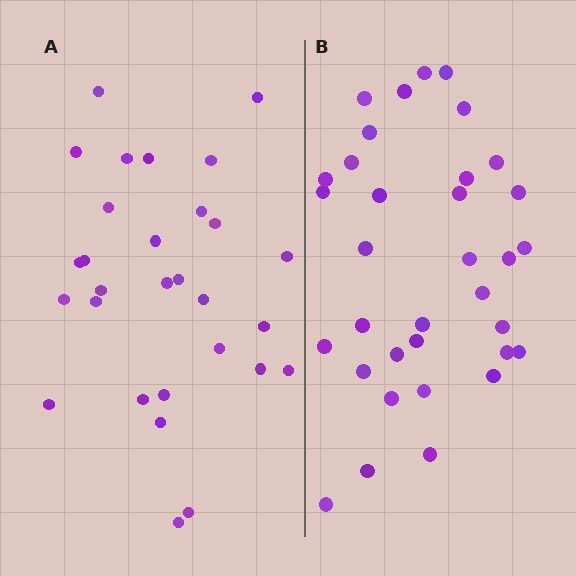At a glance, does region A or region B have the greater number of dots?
Region B (the right region) has more dots.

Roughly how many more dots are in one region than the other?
Region B has about 5 more dots than region A.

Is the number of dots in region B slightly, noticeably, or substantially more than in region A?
Region B has only slightly more — the two regions are fairly close. The ratio is roughly 1.2 to 1.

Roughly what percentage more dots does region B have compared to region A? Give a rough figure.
About 15% more.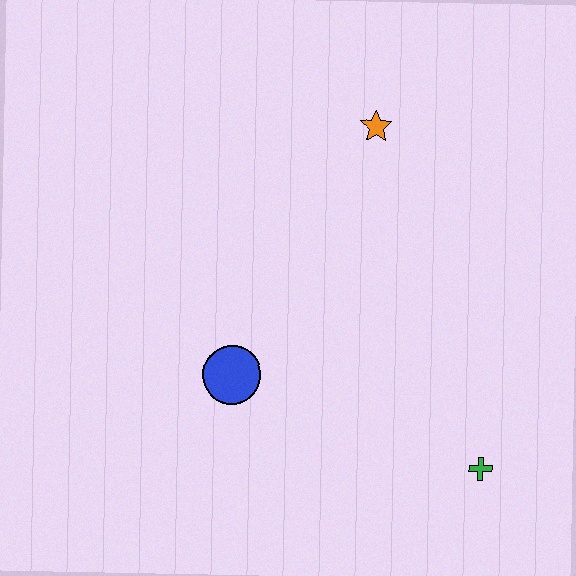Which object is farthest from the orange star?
The green cross is farthest from the orange star.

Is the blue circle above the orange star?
No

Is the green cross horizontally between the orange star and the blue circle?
No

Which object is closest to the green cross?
The blue circle is closest to the green cross.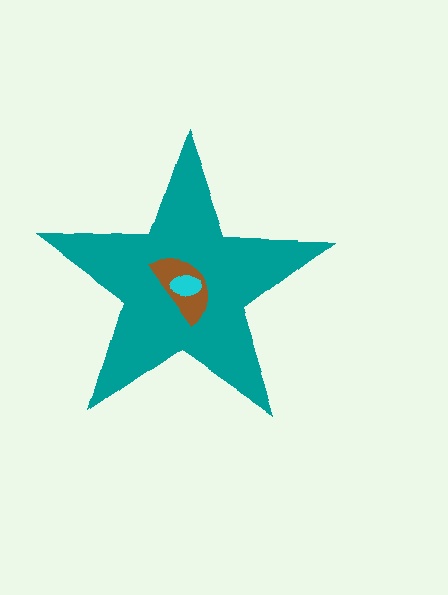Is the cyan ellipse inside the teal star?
Yes.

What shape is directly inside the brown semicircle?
The cyan ellipse.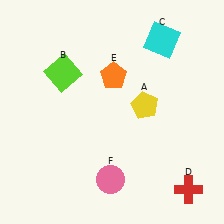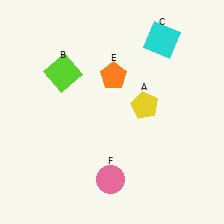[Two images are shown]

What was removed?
The red cross (D) was removed in Image 2.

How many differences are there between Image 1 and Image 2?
There is 1 difference between the two images.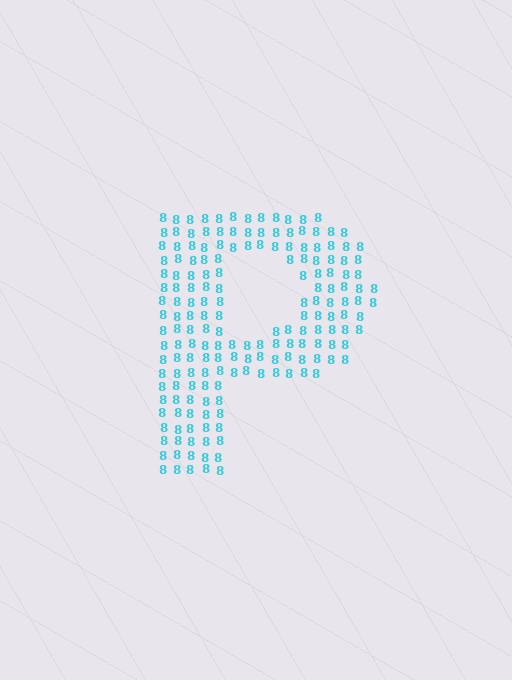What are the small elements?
The small elements are digit 8's.